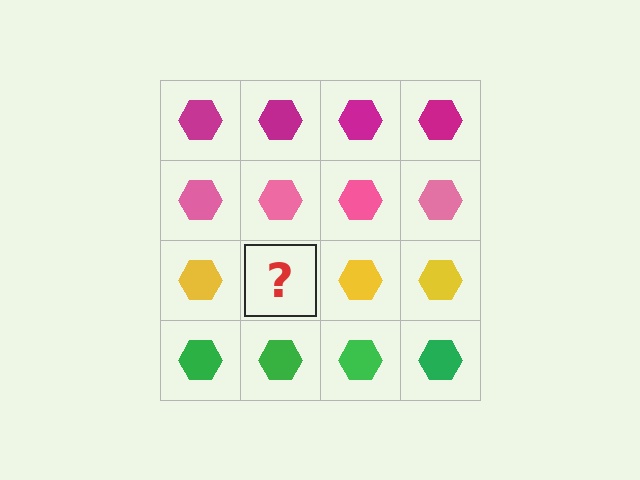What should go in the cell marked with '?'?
The missing cell should contain a yellow hexagon.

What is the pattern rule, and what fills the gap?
The rule is that each row has a consistent color. The gap should be filled with a yellow hexagon.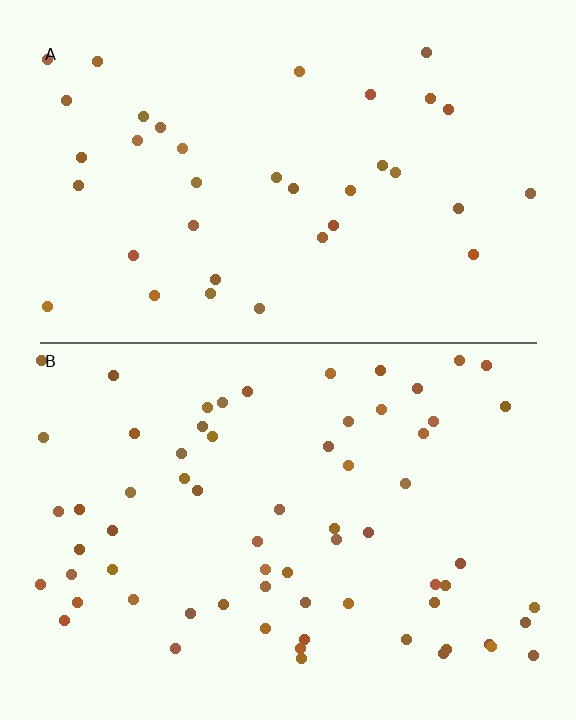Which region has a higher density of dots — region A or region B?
B (the bottom).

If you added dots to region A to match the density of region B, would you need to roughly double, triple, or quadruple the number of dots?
Approximately double.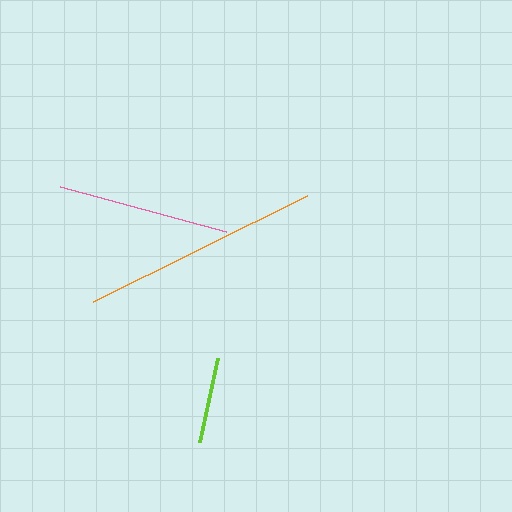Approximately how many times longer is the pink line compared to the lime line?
The pink line is approximately 2.0 times the length of the lime line.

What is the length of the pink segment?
The pink segment is approximately 172 pixels long.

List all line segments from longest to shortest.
From longest to shortest: orange, pink, lime.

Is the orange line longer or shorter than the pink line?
The orange line is longer than the pink line.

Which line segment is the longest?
The orange line is the longest at approximately 240 pixels.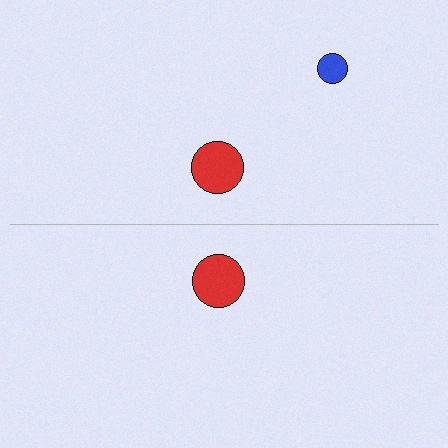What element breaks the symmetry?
A blue circle is missing from the bottom side.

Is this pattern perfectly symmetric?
No, the pattern is not perfectly symmetric. A blue circle is missing from the bottom side.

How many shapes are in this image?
There are 3 shapes in this image.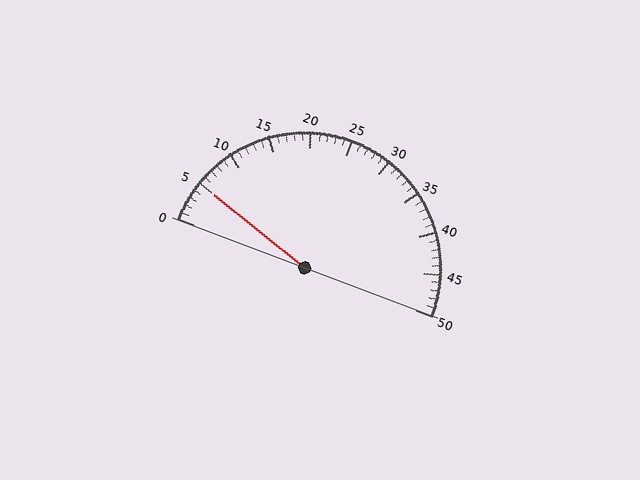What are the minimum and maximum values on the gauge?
The gauge ranges from 0 to 50.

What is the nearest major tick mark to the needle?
The nearest major tick mark is 5.